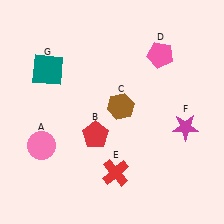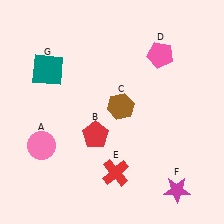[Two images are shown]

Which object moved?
The magenta star (F) moved down.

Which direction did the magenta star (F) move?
The magenta star (F) moved down.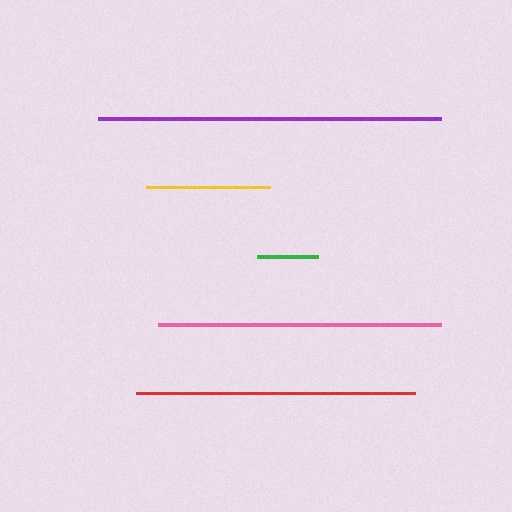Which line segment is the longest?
The purple line is the longest at approximately 343 pixels.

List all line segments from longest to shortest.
From longest to shortest: purple, pink, red, yellow, green.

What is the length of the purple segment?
The purple segment is approximately 343 pixels long.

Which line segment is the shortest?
The green line is the shortest at approximately 61 pixels.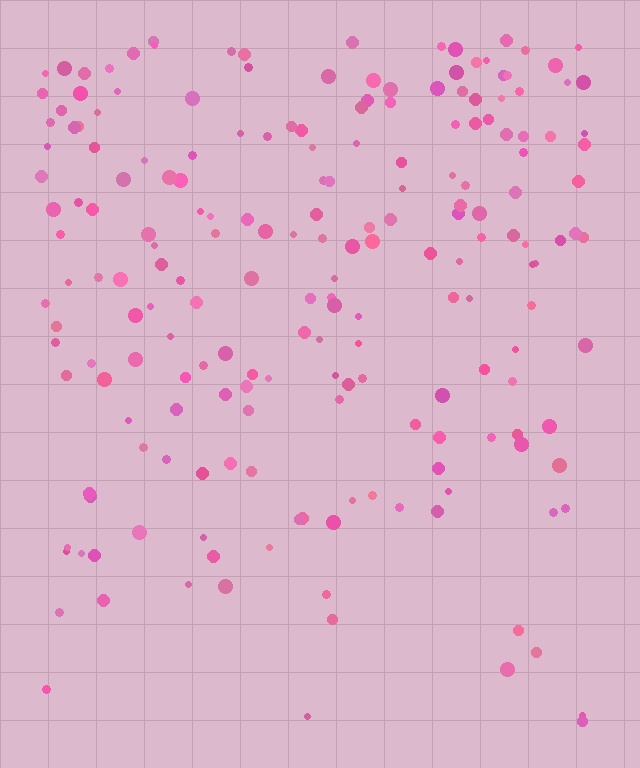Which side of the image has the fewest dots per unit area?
The bottom.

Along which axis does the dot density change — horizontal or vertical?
Vertical.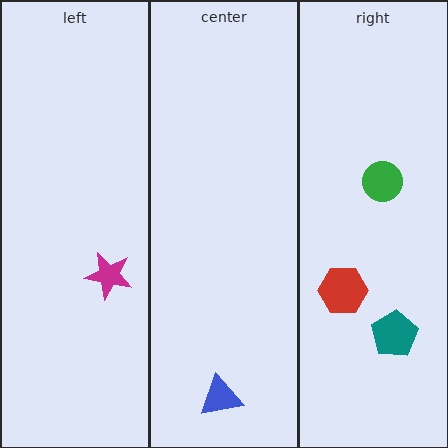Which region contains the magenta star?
The left region.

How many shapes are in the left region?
1.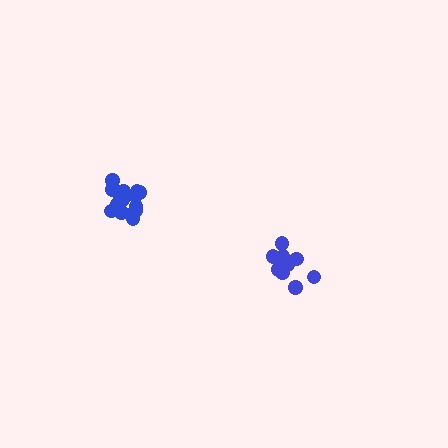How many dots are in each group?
Group 1: 14 dots, Group 2: 11 dots (25 total).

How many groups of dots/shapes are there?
There are 2 groups.